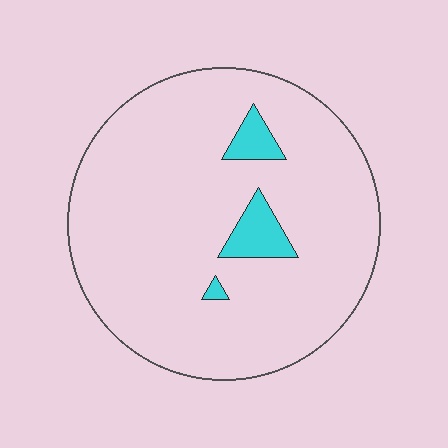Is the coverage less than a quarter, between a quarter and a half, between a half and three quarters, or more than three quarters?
Less than a quarter.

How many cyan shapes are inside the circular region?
3.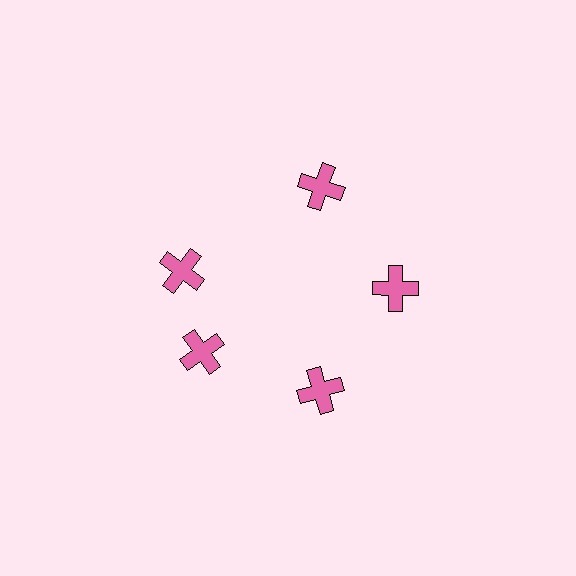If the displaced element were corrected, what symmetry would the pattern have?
It would have 5-fold rotational symmetry — the pattern would map onto itself every 72 degrees.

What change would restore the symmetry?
The symmetry would be restored by rotating it back into even spacing with its neighbors so that all 5 crosses sit at equal angles and equal distance from the center.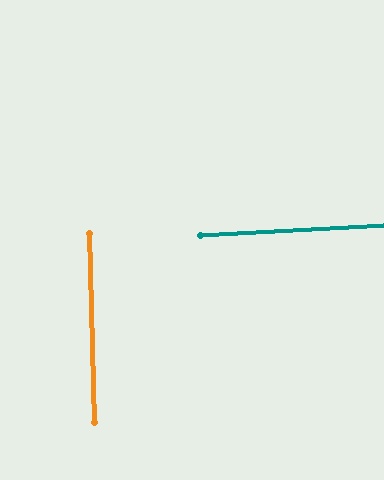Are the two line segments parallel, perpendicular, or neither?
Perpendicular — they meet at approximately 88°.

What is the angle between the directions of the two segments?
Approximately 88 degrees.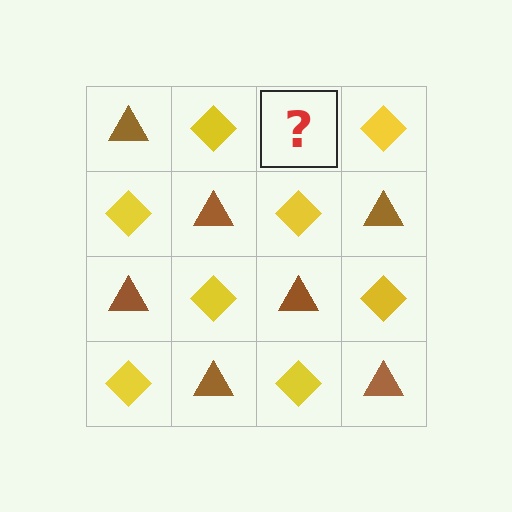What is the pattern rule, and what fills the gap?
The rule is that it alternates brown triangle and yellow diamond in a checkerboard pattern. The gap should be filled with a brown triangle.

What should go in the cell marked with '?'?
The missing cell should contain a brown triangle.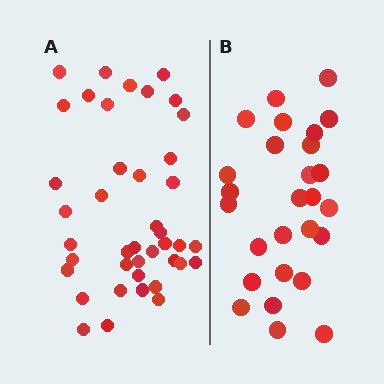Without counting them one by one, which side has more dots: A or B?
Region A (the left region) has more dots.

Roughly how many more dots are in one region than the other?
Region A has approximately 15 more dots than region B.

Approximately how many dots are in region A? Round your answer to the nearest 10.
About 40 dots. (The exact count is 41, which rounds to 40.)